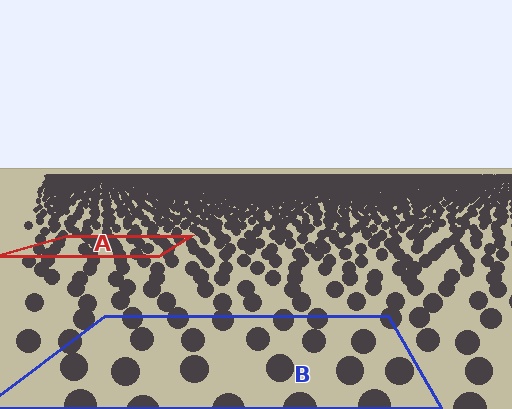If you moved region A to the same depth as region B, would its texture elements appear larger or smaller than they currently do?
They would appear larger. At a closer depth, the same texture elements are projected at a bigger on-screen size.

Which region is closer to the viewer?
Region B is closer. The texture elements there are larger and more spread out.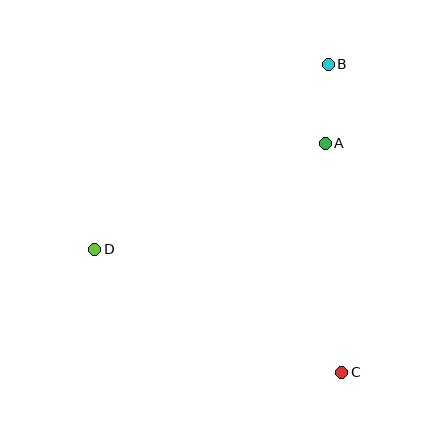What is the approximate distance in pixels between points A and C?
The distance between A and C is approximately 229 pixels.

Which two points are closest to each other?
Points A and B are closest to each other.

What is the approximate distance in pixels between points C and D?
The distance between C and D is approximately 276 pixels.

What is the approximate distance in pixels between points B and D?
The distance between B and D is approximately 298 pixels.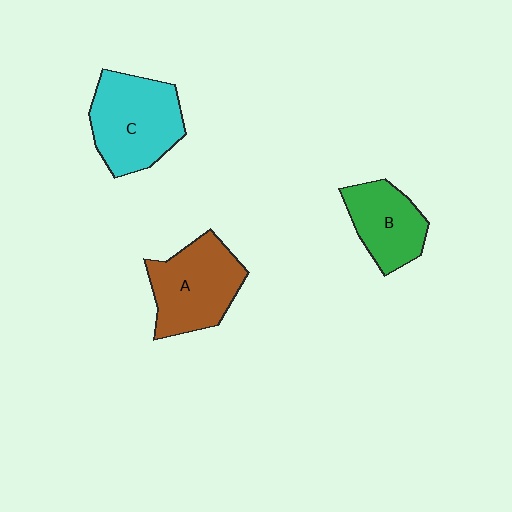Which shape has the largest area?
Shape C (cyan).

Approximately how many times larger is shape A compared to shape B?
Approximately 1.3 times.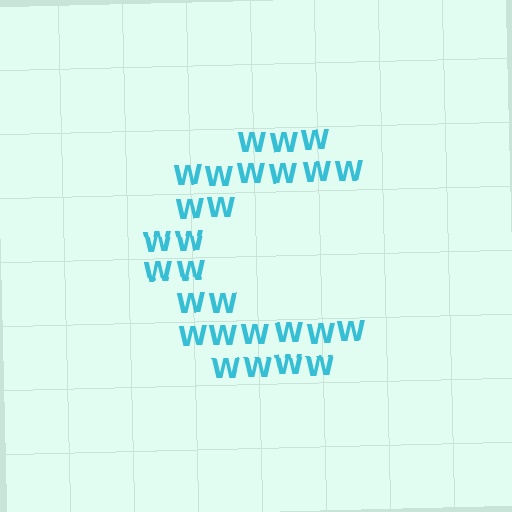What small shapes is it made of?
It is made of small letter W's.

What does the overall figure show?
The overall figure shows the letter C.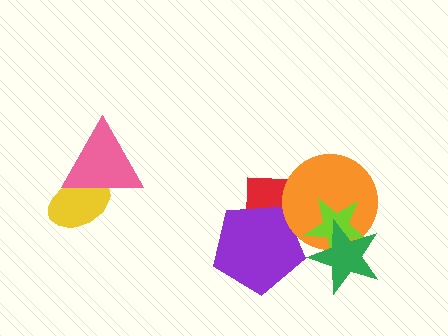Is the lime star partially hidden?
Yes, it is partially covered by another shape.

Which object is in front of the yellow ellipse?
The pink triangle is in front of the yellow ellipse.